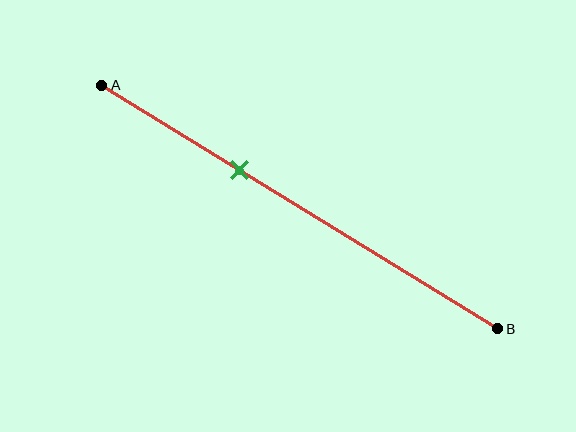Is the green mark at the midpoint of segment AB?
No, the mark is at about 35% from A, not at the 50% midpoint.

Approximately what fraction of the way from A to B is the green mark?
The green mark is approximately 35% of the way from A to B.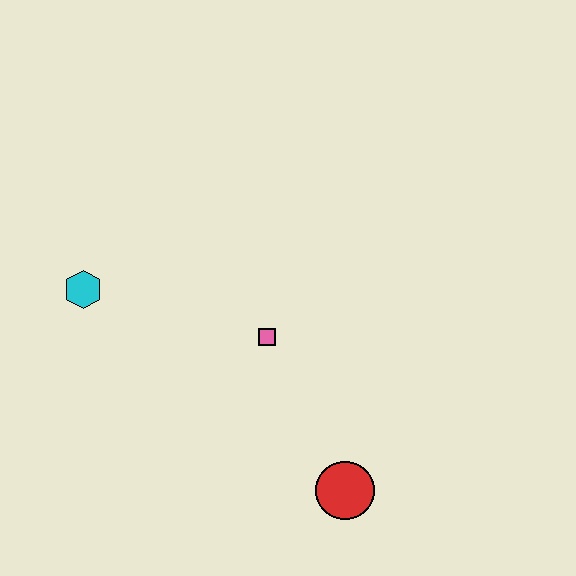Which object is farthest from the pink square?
The cyan hexagon is farthest from the pink square.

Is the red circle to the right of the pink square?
Yes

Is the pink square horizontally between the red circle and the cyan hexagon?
Yes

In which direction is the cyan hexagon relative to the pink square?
The cyan hexagon is to the left of the pink square.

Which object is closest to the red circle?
The pink square is closest to the red circle.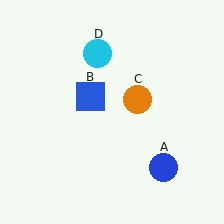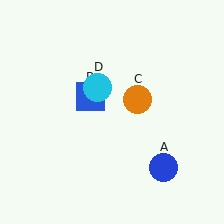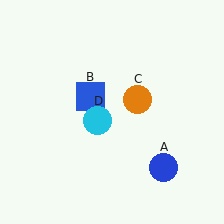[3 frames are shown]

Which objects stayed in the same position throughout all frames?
Blue circle (object A) and blue square (object B) and orange circle (object C) remained stationary.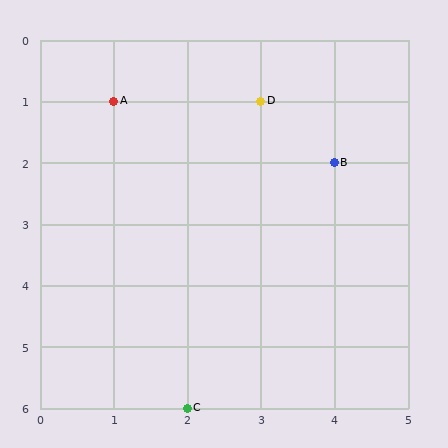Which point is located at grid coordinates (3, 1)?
Point D is at (3, 1).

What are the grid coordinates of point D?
Point D is at grid coordinates (3, 1).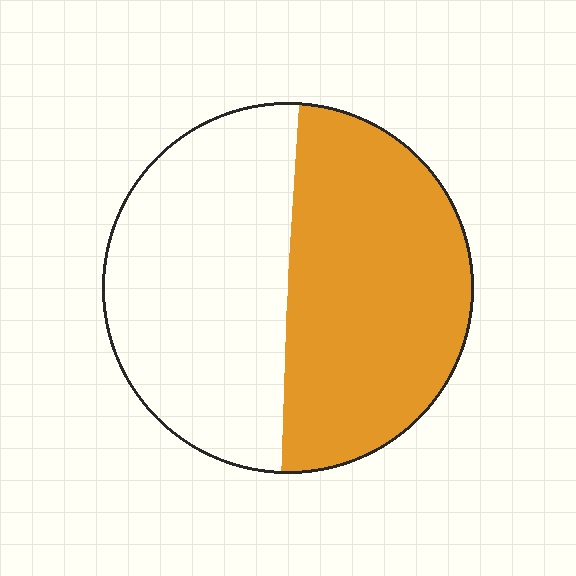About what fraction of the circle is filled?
About one half (1/2).